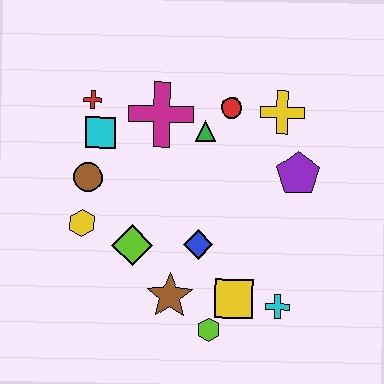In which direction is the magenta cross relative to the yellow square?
The magenta cross is above the yellow square.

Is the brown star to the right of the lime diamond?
Yes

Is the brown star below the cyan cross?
No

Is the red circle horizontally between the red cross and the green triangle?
No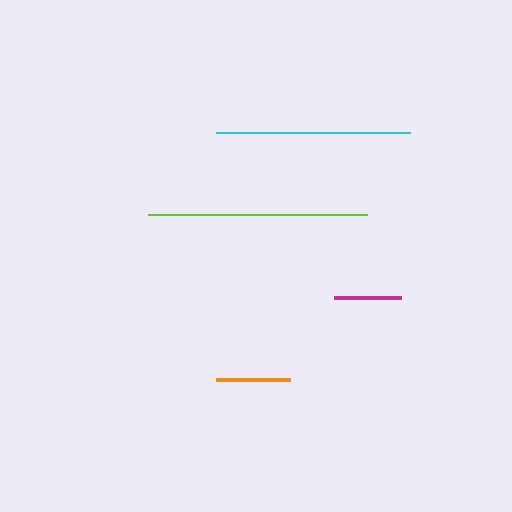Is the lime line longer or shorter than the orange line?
The lime line is longer than the orange line.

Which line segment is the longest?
The lime line is the longest at approximately 219 pixels.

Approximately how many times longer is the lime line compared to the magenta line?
The lime line is approximately 3.3 times the length of the magenta line.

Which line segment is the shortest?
The magenta line is the shortest at approximately 67 pixels.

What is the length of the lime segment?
The lime segment is approximately 219 pixels long.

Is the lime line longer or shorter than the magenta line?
The lime line is longer than the magenta line.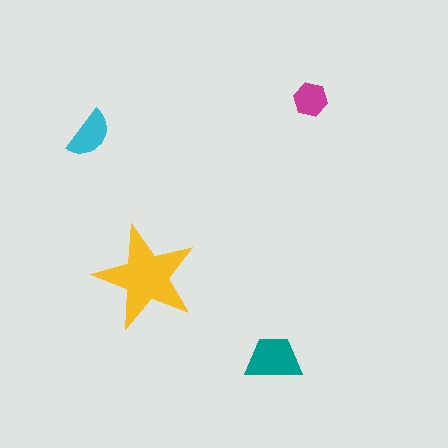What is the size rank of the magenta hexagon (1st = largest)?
4th.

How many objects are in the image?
There are 4 objects in the image.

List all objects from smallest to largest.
The magenta hexagon, the cyan semicircle, the teal trapezoid, the yellow star.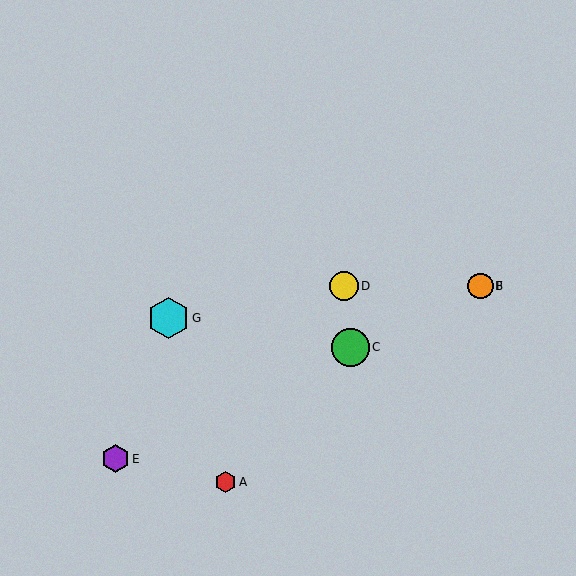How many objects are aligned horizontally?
3 objects (B, D, F) are aligned horizontally.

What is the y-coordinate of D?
Object D is at y≈286.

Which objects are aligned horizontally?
Objects B, D, F are aligned horizontally.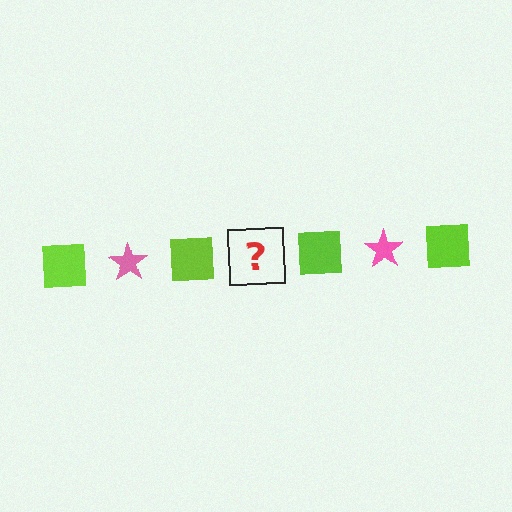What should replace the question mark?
The question mark should be replaced with a pink star.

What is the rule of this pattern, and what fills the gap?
The rule is that the pattern alternates between lime square and pink star. The gap should be filled with a pink star.